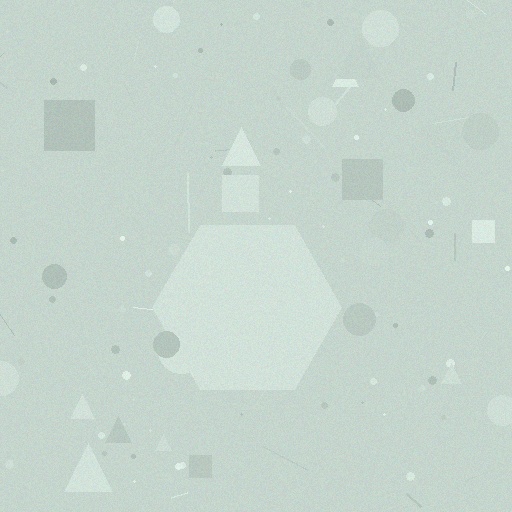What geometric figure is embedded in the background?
A hexagon is embedded in the background.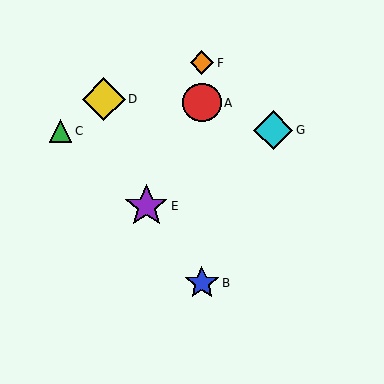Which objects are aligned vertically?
Objects A, B, F are aligned vertically.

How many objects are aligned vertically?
3 objects (A, B, F) are aligned vertically.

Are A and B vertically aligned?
Yes, both are at x≈202.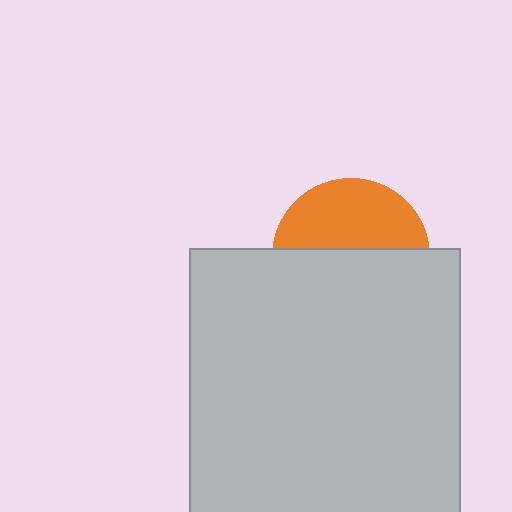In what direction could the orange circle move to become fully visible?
The orange circle could move up. That would shift it out from behind the light gray square entirely.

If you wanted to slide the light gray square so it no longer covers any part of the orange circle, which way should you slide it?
Slide it down — that is the most direct way to separate the two shapes.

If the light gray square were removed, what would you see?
You would see the complete orange circle.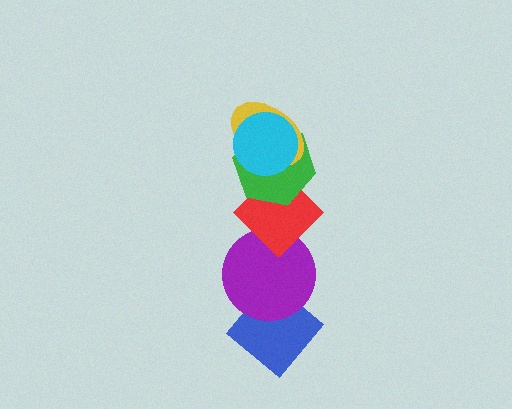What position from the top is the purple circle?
The purple circle is 5th from the top.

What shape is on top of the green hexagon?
The yellow ellipse is on top of the green hexagon.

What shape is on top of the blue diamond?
The purple circle is on top of the blue diamond.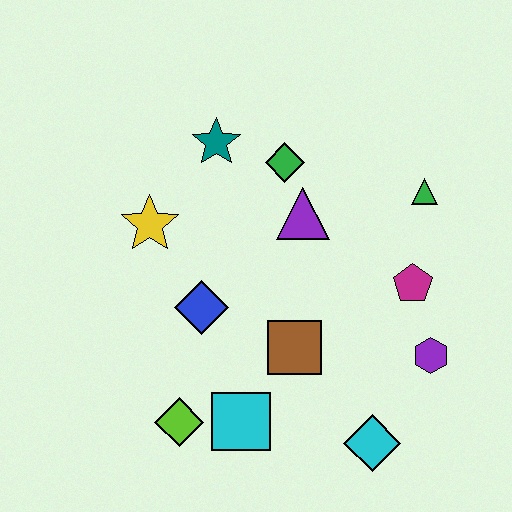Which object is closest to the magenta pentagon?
The purple hexagon is closest to the magenta pentagon.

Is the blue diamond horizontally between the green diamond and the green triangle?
No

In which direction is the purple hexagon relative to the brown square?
The purple hexagon is to the right of the brown square.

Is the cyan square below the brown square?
Yes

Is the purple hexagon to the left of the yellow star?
No